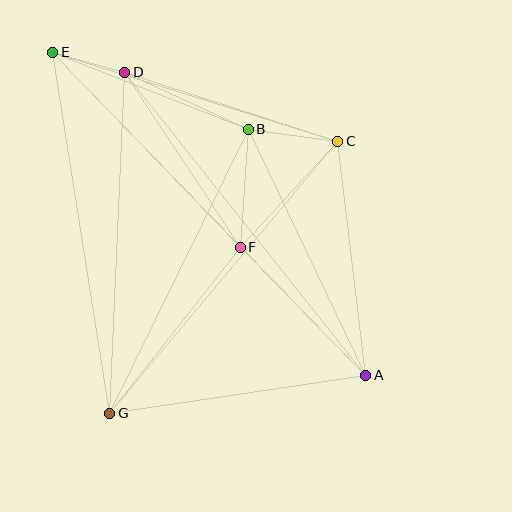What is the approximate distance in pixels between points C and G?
The distance between C and G is approximately 355 pixels.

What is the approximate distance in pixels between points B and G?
The distance between B and G is approximately 316 pixels.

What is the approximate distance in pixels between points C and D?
The distance between C and D is approximately 224 pixels.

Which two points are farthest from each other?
Points A and E are farthest from each other.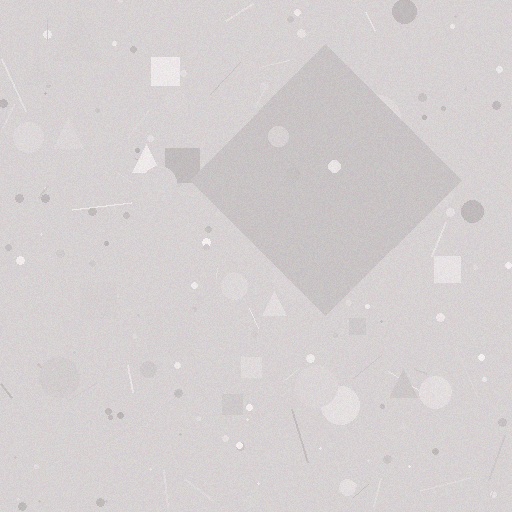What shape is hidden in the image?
A diamond is hidden in the image.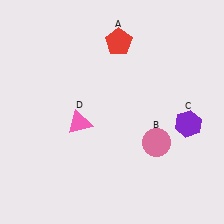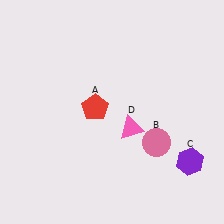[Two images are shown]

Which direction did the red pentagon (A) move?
The red pentagon (A) moved down.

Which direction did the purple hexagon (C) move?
The purple hexagon (C) moved down.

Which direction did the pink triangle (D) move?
The pink triangle (D) moved right.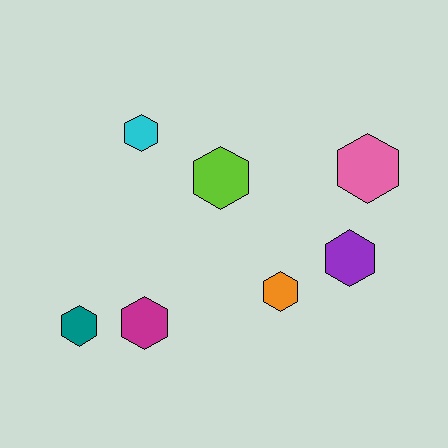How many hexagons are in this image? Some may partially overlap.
There are 7 hexagons.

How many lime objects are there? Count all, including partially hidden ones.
There is 1 lime object.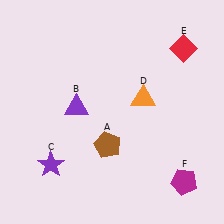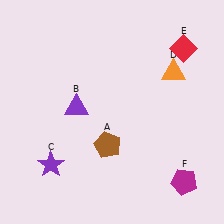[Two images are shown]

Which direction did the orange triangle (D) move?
The orange triangle (D) moved right.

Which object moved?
The orange triangle (D) moved right.